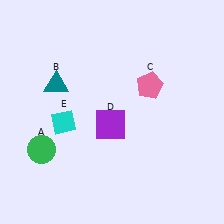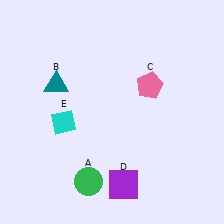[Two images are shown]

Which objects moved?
The objects that moved are: the green circle (A), the purple square (D).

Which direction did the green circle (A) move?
The green circle (A) moved right.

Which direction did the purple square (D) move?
The purple square (D) moved down.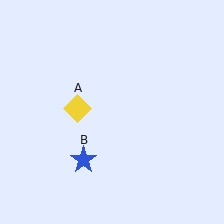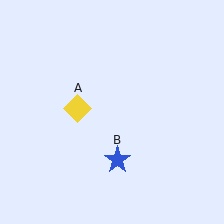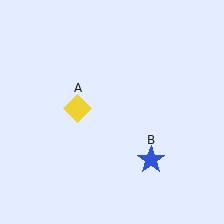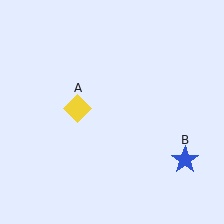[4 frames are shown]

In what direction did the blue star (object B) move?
The blue star (object B) moved right.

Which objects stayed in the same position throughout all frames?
Yellow diamond (object A) remained stationary.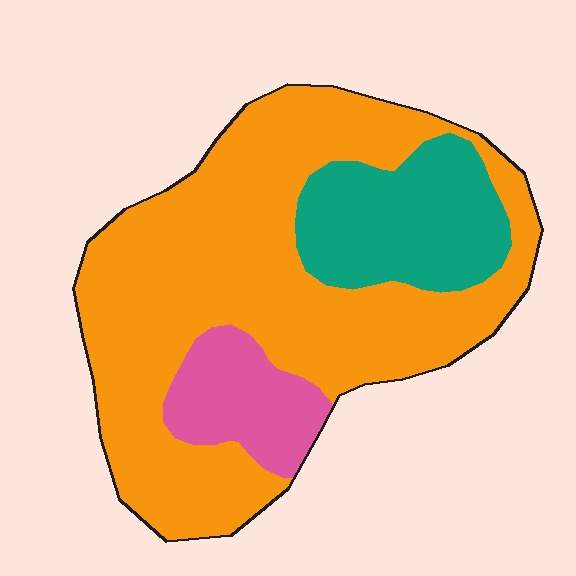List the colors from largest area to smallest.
From largest to smallest: orange, teal, pink.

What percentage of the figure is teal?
Teal takes up between a sixth and a third of the figure.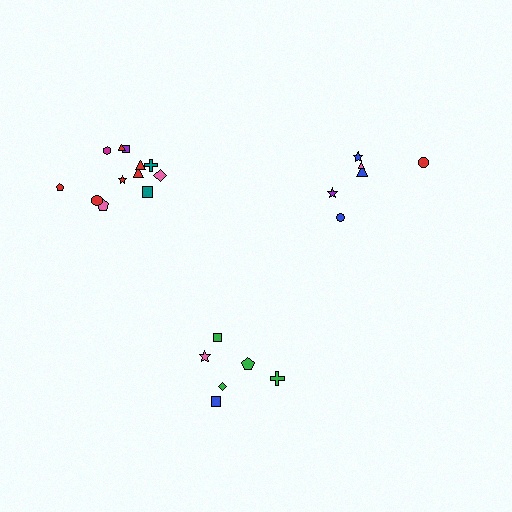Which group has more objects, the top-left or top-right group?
The top-left group.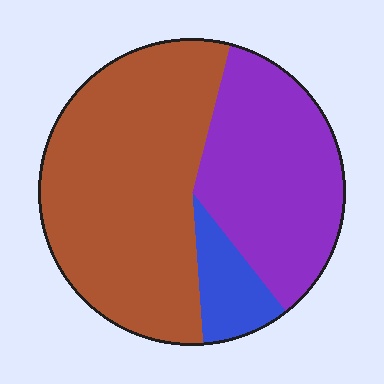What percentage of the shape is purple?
Purple takes up about one third (1/3) of the shape.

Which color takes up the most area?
Brown, at roughly 55%.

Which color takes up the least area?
Blue, at roughly 10%.